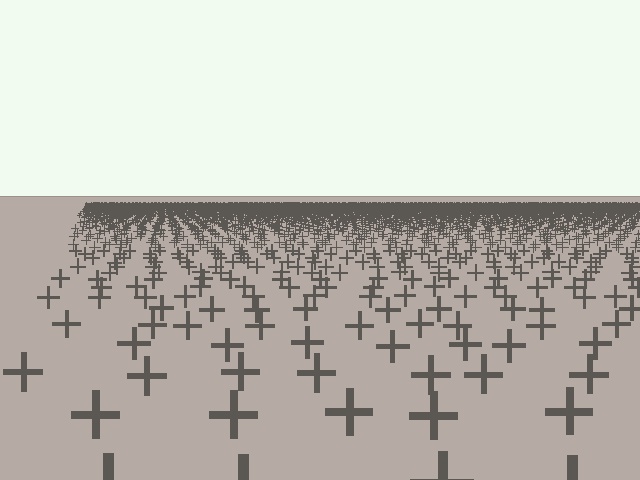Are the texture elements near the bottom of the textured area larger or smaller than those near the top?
Larger. Near the bottom, elements are closer to the viewer and appear at a bigger on-screen size.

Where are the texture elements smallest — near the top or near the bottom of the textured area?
Near the top.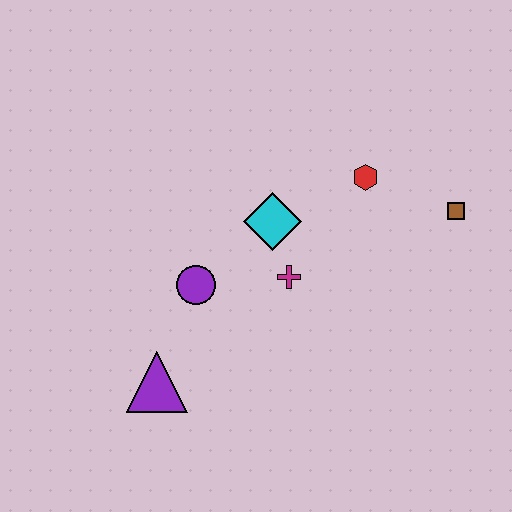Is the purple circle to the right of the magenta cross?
No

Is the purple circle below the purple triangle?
No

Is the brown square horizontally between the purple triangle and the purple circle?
No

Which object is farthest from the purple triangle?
The brown square is farthest from the purple triangle.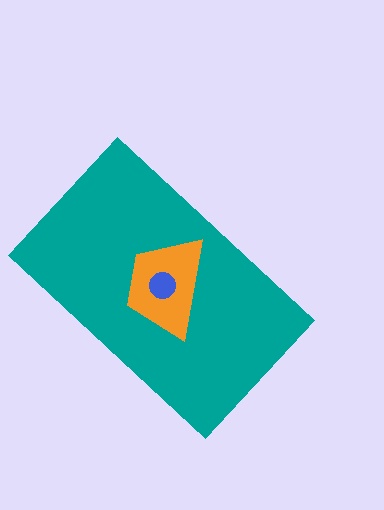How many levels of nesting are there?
3.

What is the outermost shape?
The teal rectangle.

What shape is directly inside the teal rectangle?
The orange trapezoid.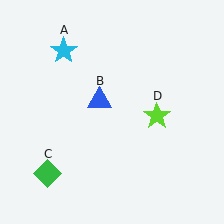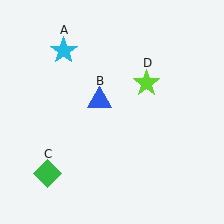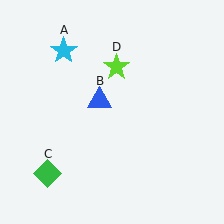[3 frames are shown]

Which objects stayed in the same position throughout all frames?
Cyan star (object A) and blue triangle (object B) and green diamond (object C) remained stationary.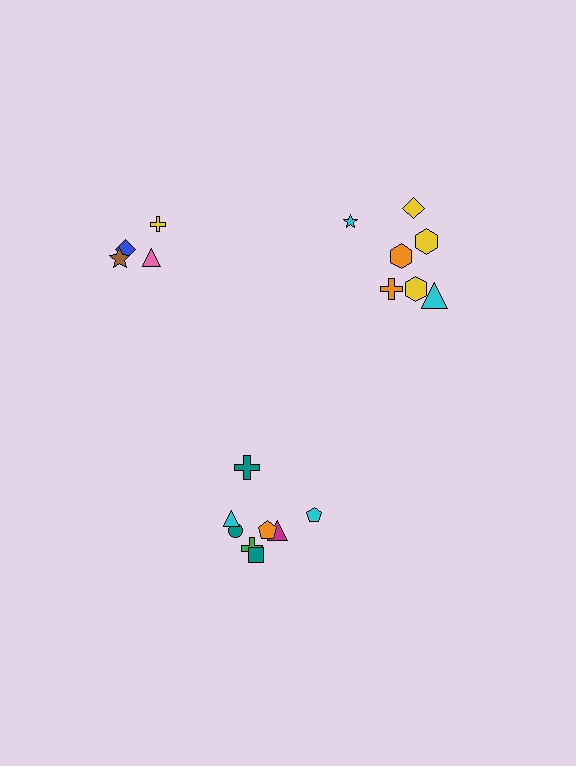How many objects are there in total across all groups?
There are 19 objects.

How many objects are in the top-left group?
There are 4 objects.